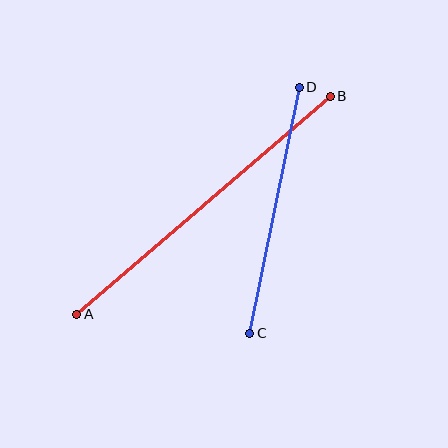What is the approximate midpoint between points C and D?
The midpoint is at approximately (274, 210) pixels.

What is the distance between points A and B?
The distance is approximately 335 pixels.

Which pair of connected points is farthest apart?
Points A and B are farthest apart.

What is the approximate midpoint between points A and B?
The midpoint is at approximately (203, 205) pixels.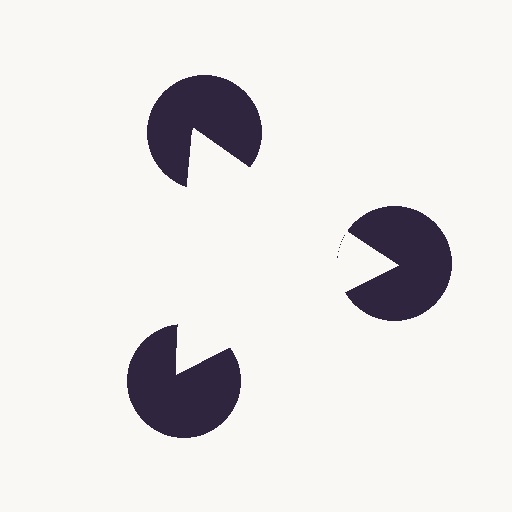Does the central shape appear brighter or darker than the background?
It typically appears slightly brighter than the background, even though no actual brightness change is drawn.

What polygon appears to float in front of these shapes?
An illusory triangle — its edges are inferred from the aligned wedge cuts in the pac-man discs, not physically drawn.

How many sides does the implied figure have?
3 sides.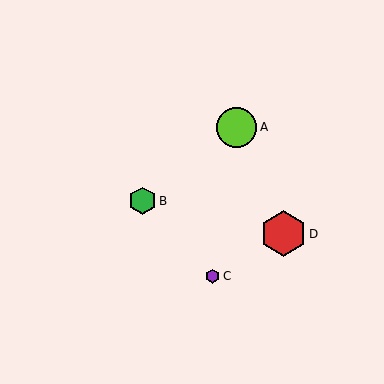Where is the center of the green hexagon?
The center of the green hexagon is at (143, 201).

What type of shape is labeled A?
Shape A is a lime circle.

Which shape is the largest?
The red hexagon (labeled D) is the largest.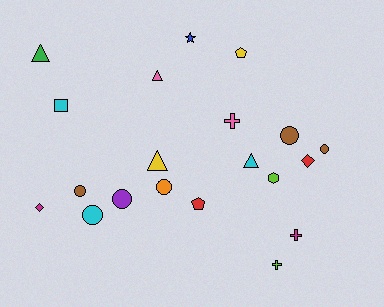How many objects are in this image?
There are 20 objects.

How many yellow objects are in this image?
There are 2 yellow objects.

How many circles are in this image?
There are 6 circles.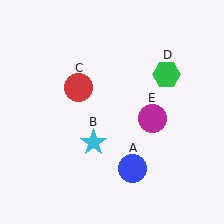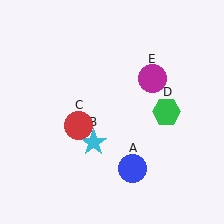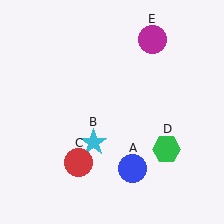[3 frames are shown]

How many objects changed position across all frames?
3 objects changed position: red circle (object C), green hexagon (object D), magenta circle (object E).